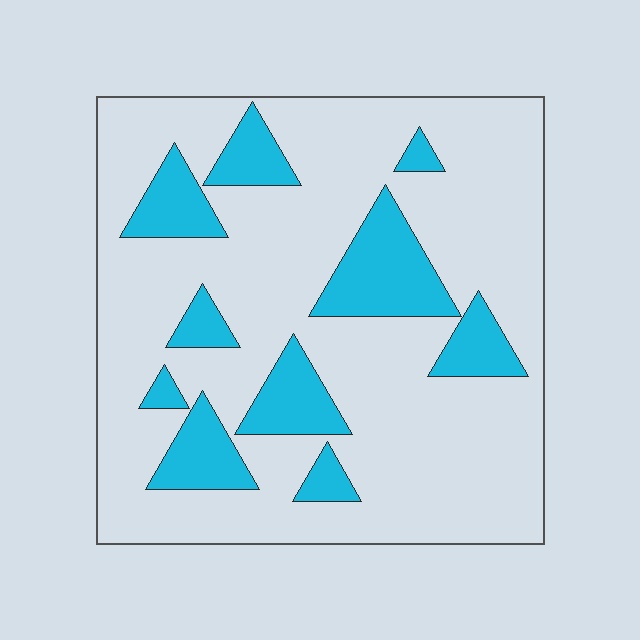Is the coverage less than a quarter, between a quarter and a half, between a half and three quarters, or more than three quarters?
Less than a quarter.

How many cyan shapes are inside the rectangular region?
10.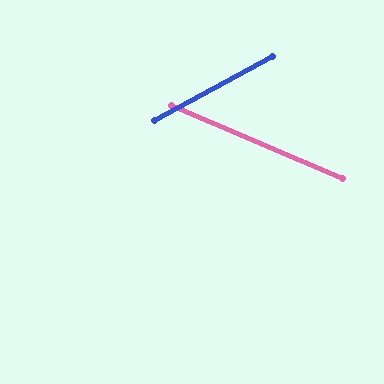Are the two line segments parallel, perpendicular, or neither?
Neither parallel nor perpendicular — they differ by about 52°.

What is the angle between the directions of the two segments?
Approximately 52 degrees.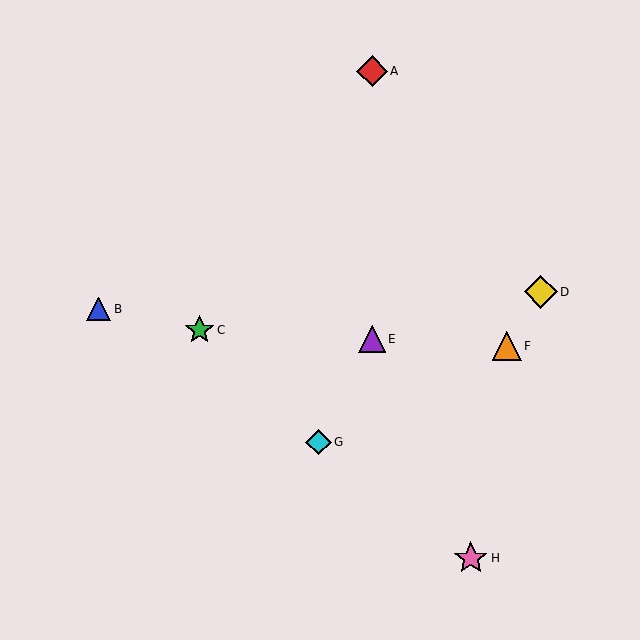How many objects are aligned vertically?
2 objects (A, E) are aligned vertically.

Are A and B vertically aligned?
No, A is at x≈372 and B is at x≈99.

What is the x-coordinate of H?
Object H is at x≈471.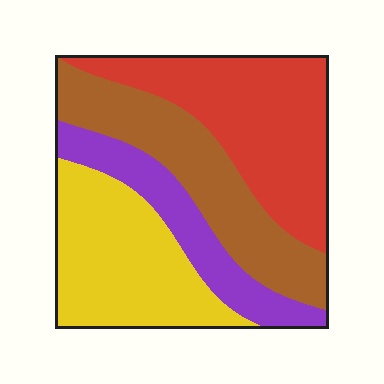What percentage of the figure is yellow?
Yellow covers 27% of the figure.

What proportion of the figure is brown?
Brown covers about 25% of the figure.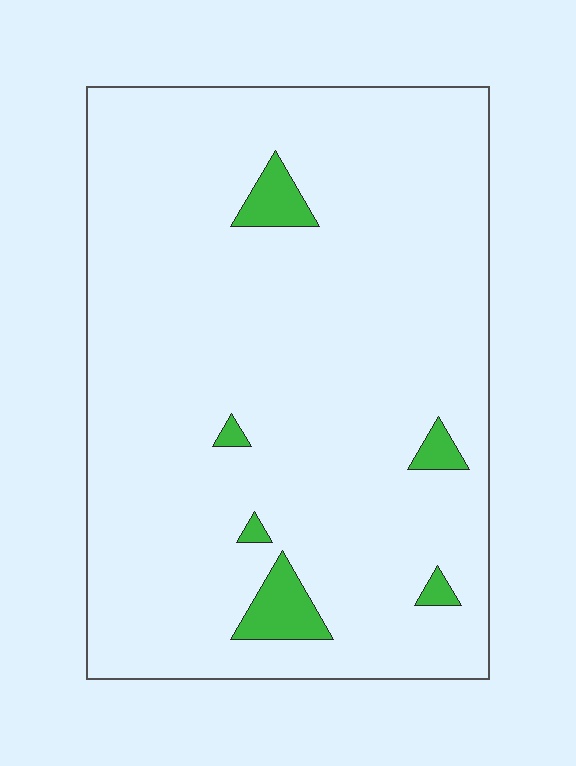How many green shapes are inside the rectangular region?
6.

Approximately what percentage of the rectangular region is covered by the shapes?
Approximately 5%.